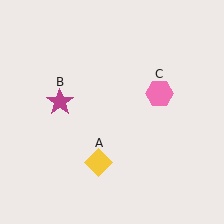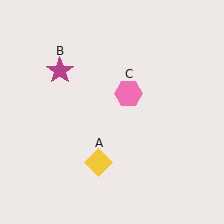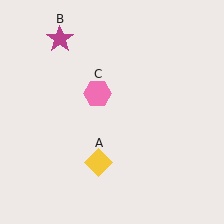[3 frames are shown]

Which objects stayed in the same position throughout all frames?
Yellow diamond (object A) remained stationary.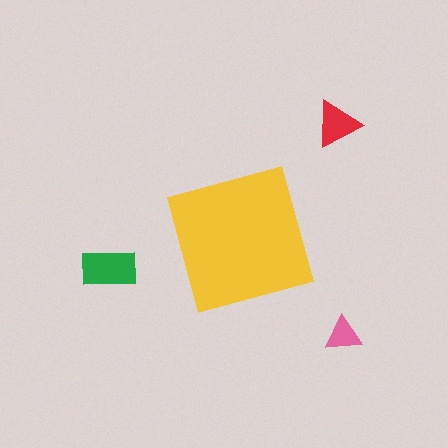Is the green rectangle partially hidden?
No, the green rectangle is fully visible.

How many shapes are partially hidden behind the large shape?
0 shapes are partially hidden.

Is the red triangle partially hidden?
No, the red triangle is fully visible.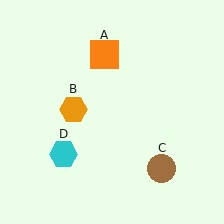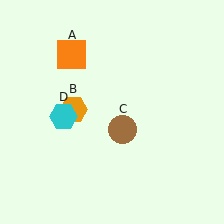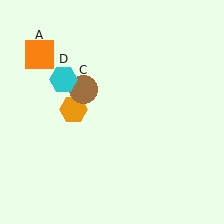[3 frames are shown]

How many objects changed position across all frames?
3 objects changed position: orange square (object A), brown circle (object C), cyan hexagon (object D).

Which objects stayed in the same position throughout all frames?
Orange hexagon (object B) remained stationary.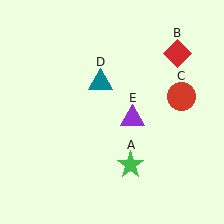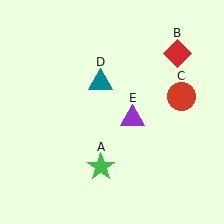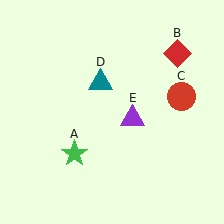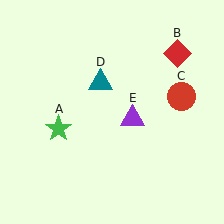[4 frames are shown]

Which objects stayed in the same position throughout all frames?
Red diamond (object B) and red circle (object C) and teal triangle (object D) and purple triangle (object E) remained stationary.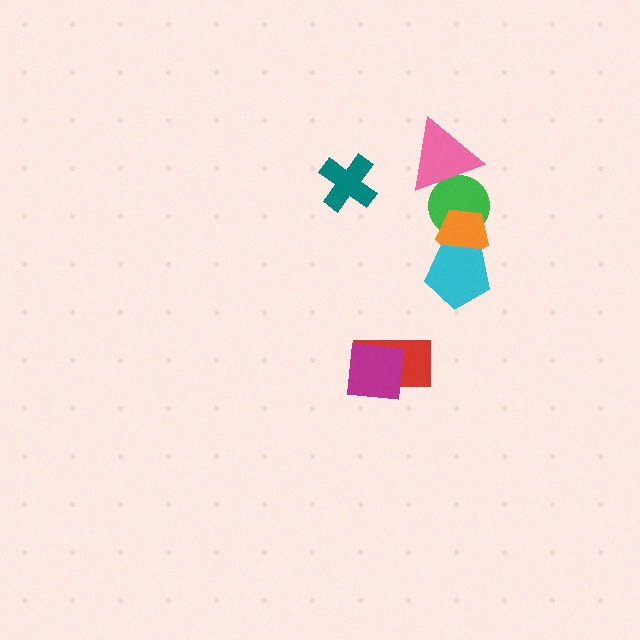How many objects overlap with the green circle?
2 objects overlap with the green circle.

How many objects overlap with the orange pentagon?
2 objects overlap with the orange pentagon.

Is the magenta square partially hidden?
No, no other shape covers it.